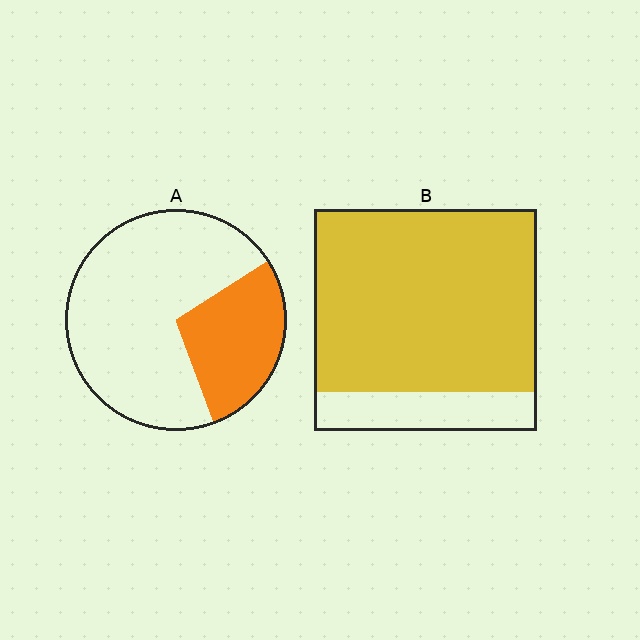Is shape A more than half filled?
No.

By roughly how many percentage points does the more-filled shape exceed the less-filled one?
By roughly 55 percentage points (B over A).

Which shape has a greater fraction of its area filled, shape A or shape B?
Shape B.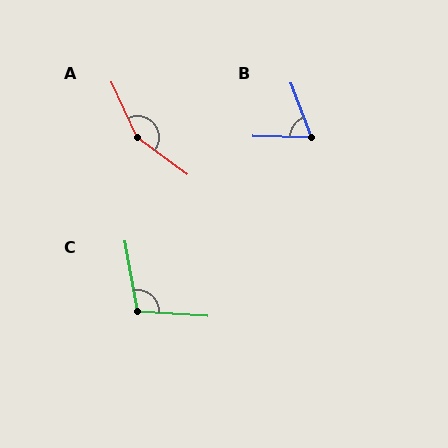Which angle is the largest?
A, at approximately 151 degrees.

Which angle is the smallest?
B, at approximately 69 degrees.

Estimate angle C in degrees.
Approximately 104 degrees.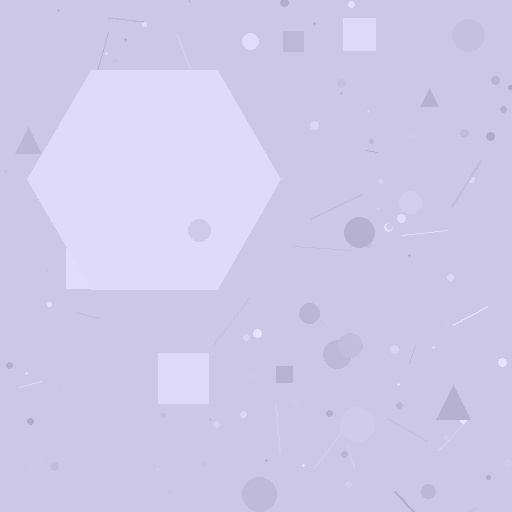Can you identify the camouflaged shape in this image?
The camouflaged shape is a hexagon.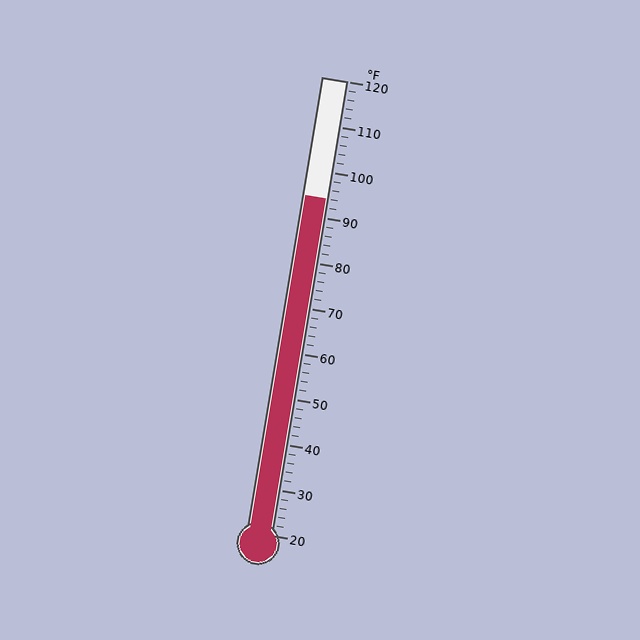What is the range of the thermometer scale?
The thermometer scale ranges from 20°F to 120°F.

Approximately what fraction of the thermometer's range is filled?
The thermometer is filled to approximately 75% of its range.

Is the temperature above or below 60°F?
The temperature is above 60°F.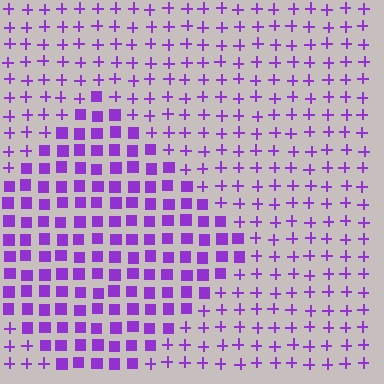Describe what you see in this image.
The image is filled with small purple elements arranged in a uniform grid. A diamond-shaped region contains squares, while the surrounding area contains plus signs. The boundary is defined purely by the change in element shape.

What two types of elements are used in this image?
The image uses squares inside the diamond region and plus signs outside it.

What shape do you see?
I see a diamond.